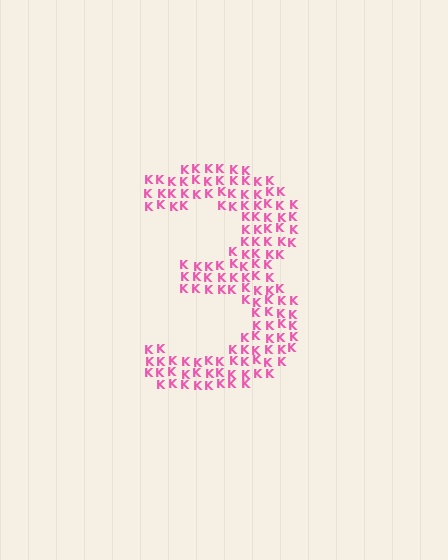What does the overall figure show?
The overall figure shows the digit 3.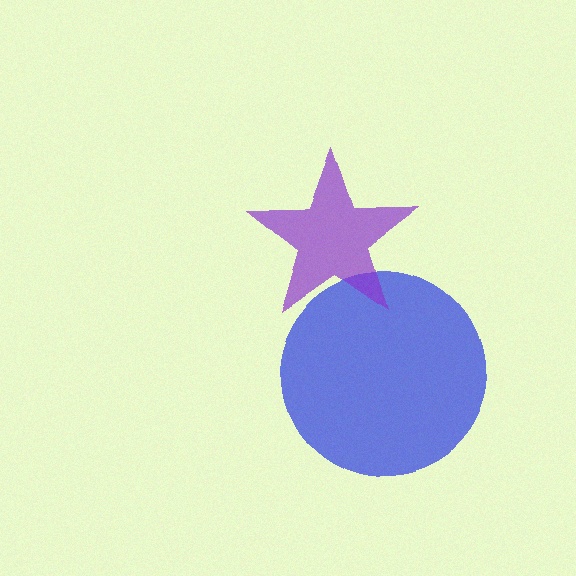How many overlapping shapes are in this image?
There are 2 overlapping shapes in the image.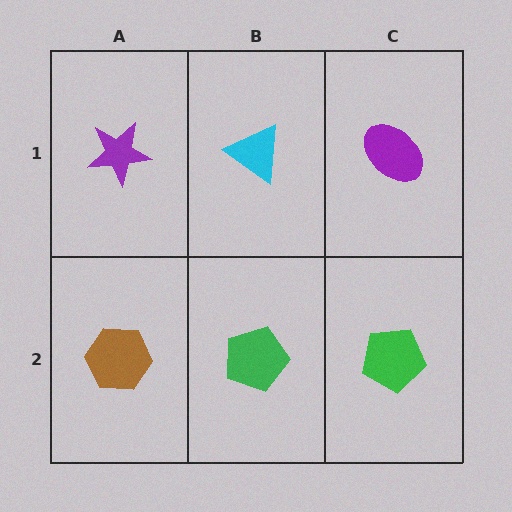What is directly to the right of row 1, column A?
A cyan triangle.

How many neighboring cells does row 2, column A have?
2.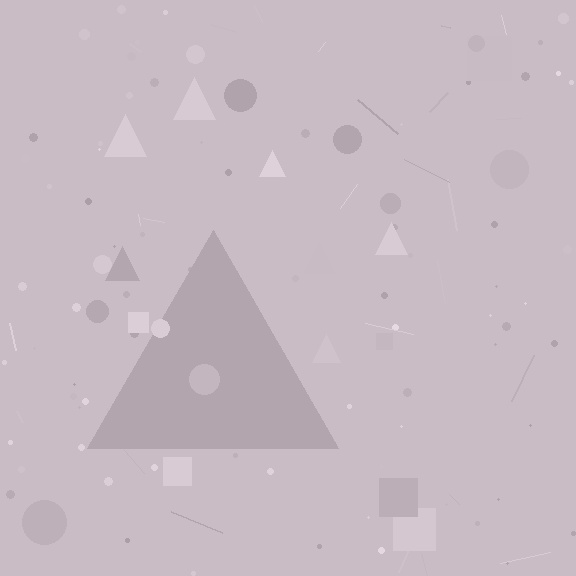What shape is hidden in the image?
A triangle is hidden in the image.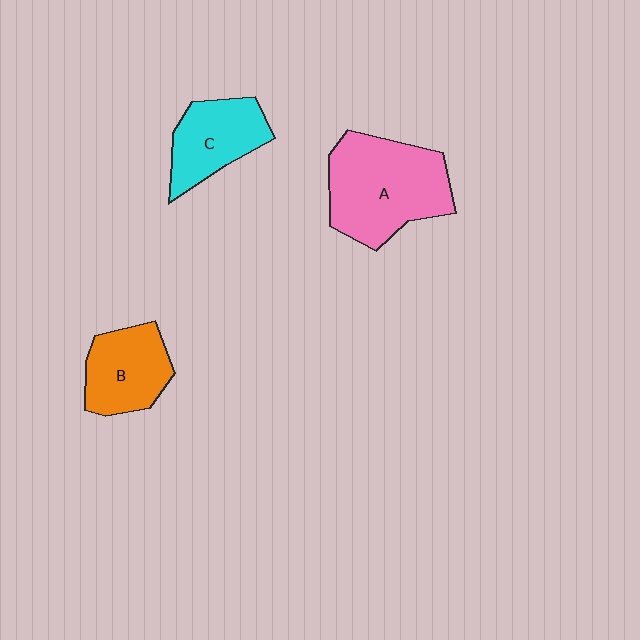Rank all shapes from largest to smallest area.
From largest to smallest: A (pink), C (cyan), B (orange).